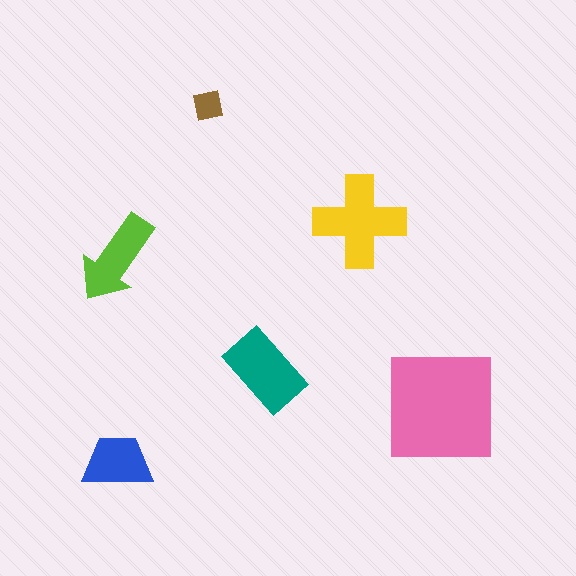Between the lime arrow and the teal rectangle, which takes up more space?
The teal rectangle.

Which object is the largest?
The pink square.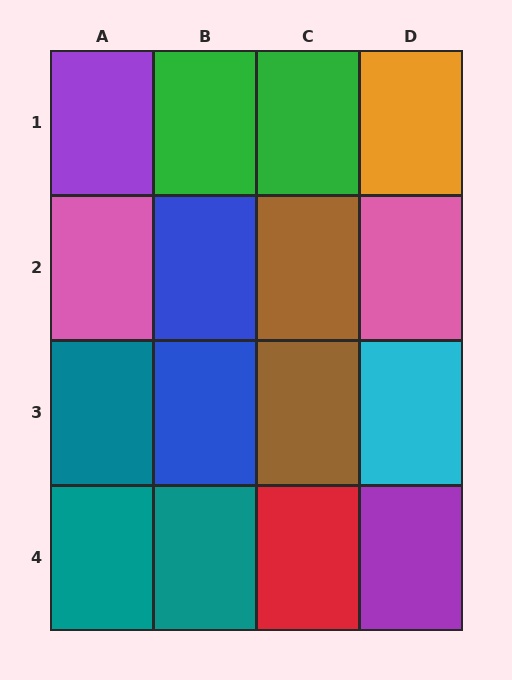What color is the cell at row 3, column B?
Blue.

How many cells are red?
1 cell is red.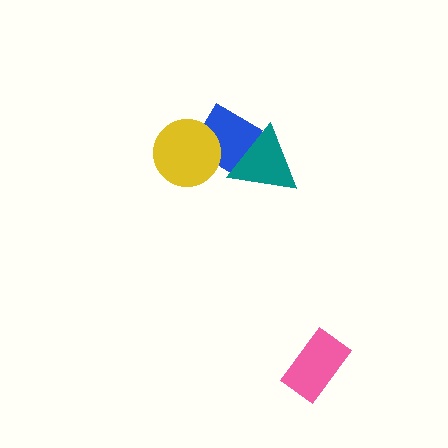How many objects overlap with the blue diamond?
2 objects overlap with the blue diamond.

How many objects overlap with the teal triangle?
1 object overlaps with the teal triangle.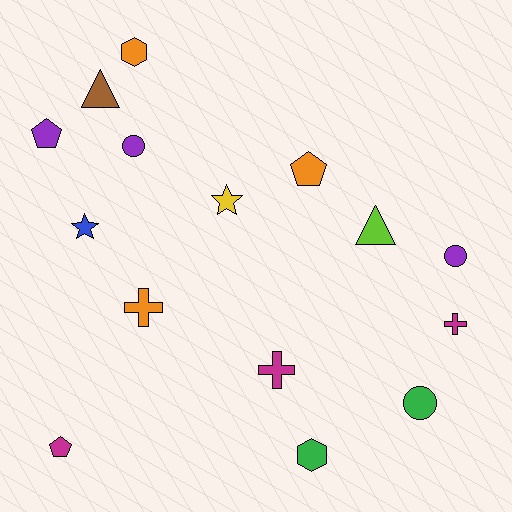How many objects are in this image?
There are 15 objects.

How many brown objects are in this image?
There is 1 brown object.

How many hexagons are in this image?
There are 2 hexagons.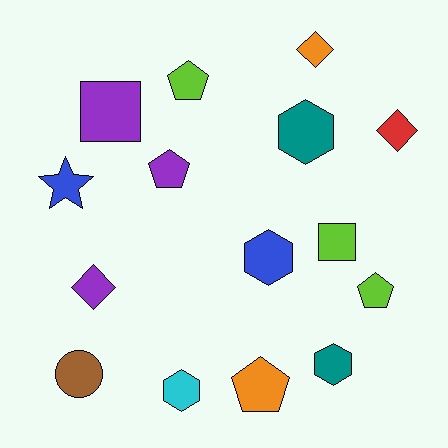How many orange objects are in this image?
There are 2 orange objects.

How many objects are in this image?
There are 15 objects.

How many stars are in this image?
There is 1 star.